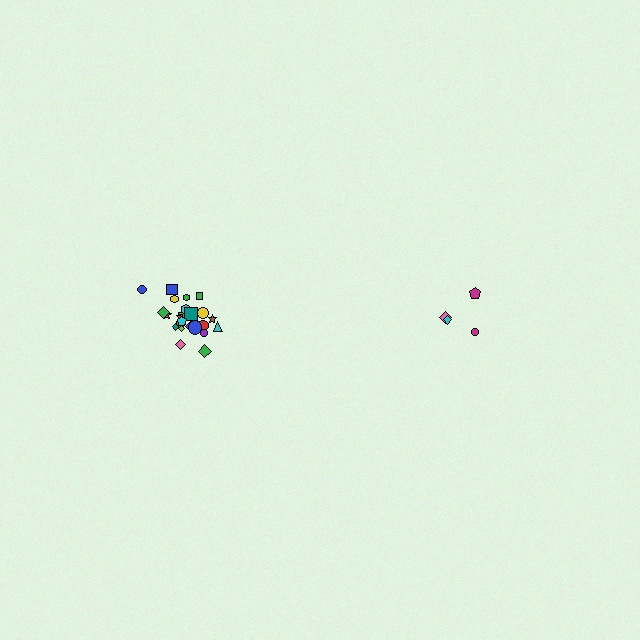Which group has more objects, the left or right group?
The left group.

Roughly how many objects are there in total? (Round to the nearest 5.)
Roughly 30 objects in total.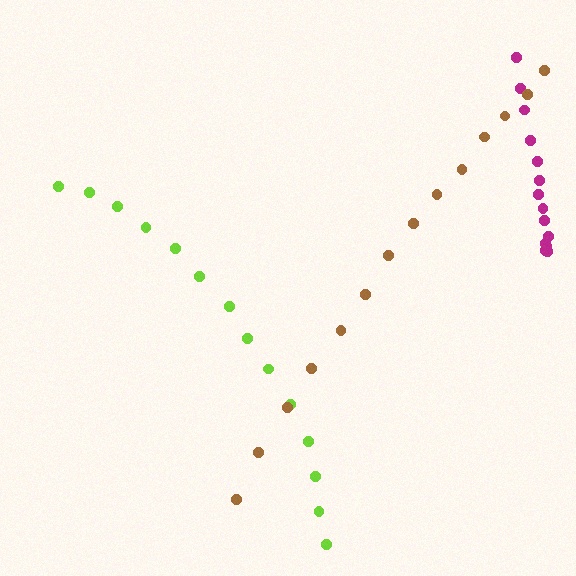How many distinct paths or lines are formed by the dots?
There are 3 distinct paths.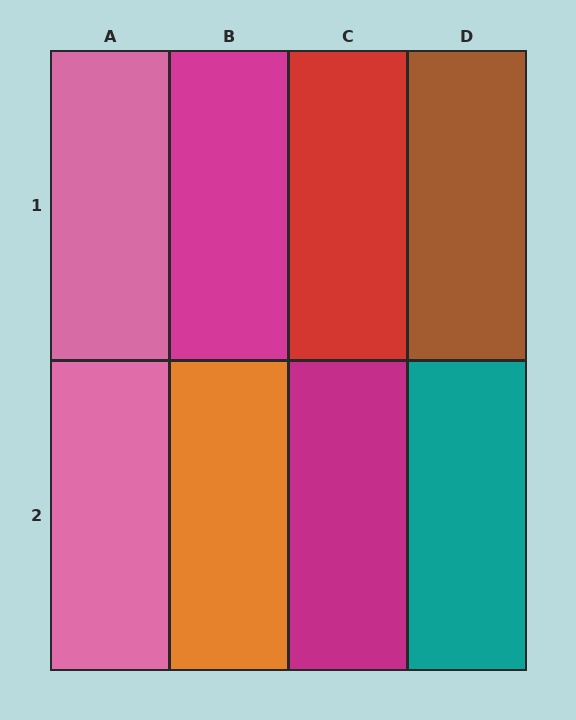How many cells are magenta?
2 cells are magenta.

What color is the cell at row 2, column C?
Magenta.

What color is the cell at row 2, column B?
Orange.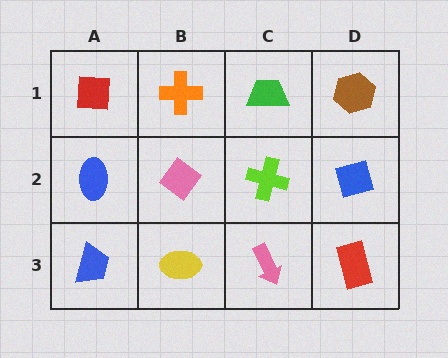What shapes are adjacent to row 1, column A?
A blue ellipse (row 2, column A), an orange cross (row 1, column B).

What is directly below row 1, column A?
A blue ellipse.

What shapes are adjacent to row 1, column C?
A lime cross (row 2, column C), an orange cross (row 1, column B), a brown hexagon (row 1, column D).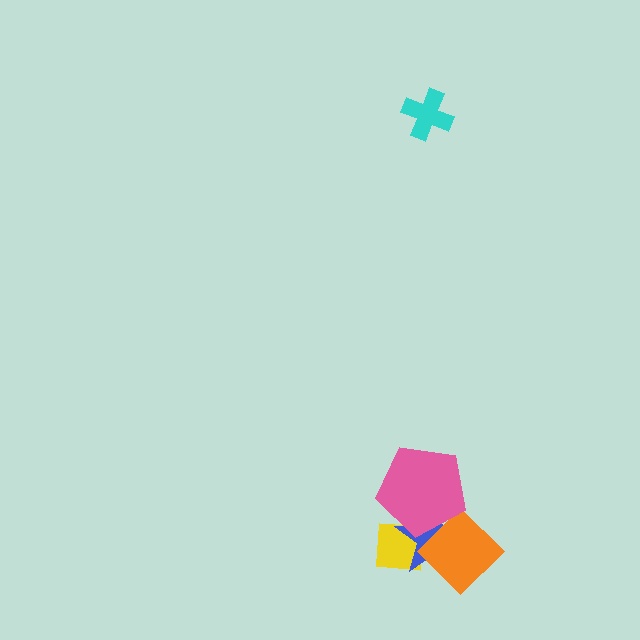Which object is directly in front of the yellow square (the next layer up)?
The blue star is directly in front of the yellow square.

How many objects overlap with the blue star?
3 objects overlap with the blue star.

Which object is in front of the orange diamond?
The pink pentagon is in front of the orange diamond.